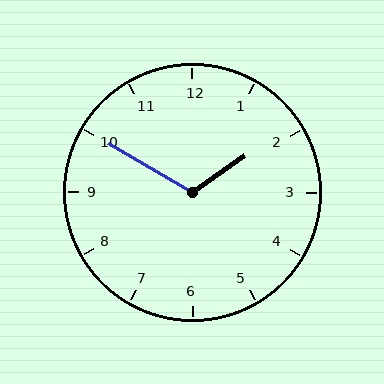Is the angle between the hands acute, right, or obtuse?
It is obtuse.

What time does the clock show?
1:50.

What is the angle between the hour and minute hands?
Approximately 115 degrees.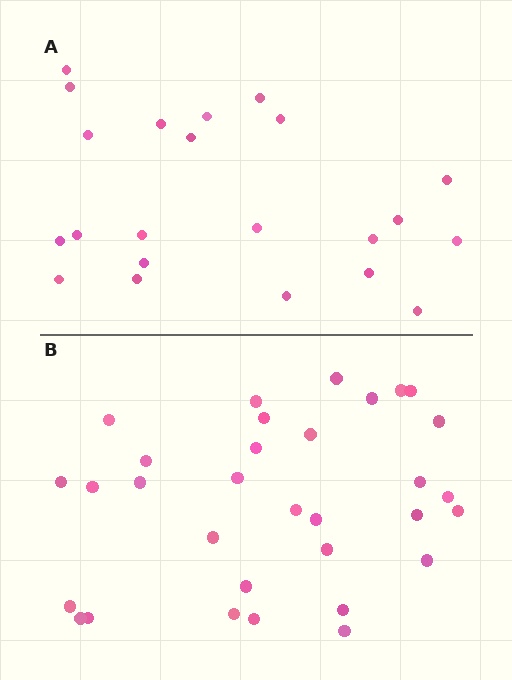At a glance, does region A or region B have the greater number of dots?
Region B (the bottom region) has more dots.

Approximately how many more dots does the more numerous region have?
Region B has roughly 10 or so more dots than region A.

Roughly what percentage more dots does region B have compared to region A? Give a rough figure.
About 45% more.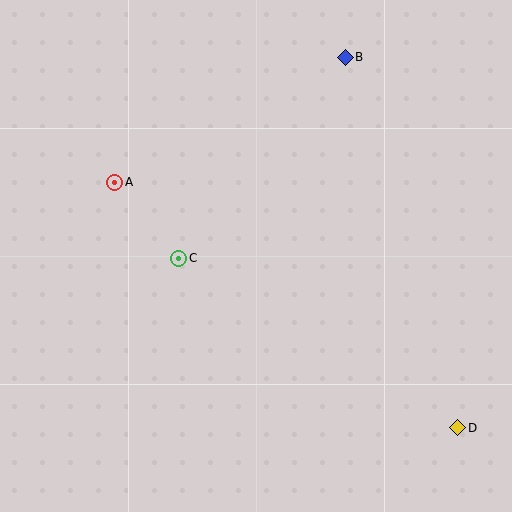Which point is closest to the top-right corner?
Point B is closest to the top-right corner.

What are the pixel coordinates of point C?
Point C is at (179, 258).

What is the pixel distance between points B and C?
The distance between B and C is 261 pixels.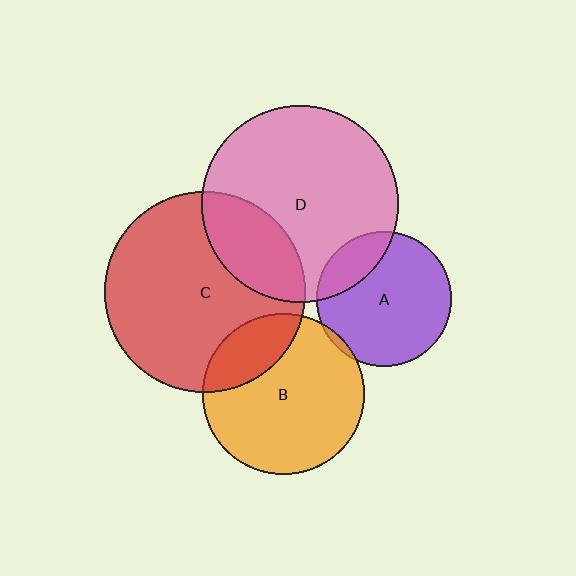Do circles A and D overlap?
Yes.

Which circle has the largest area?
Circle C (red).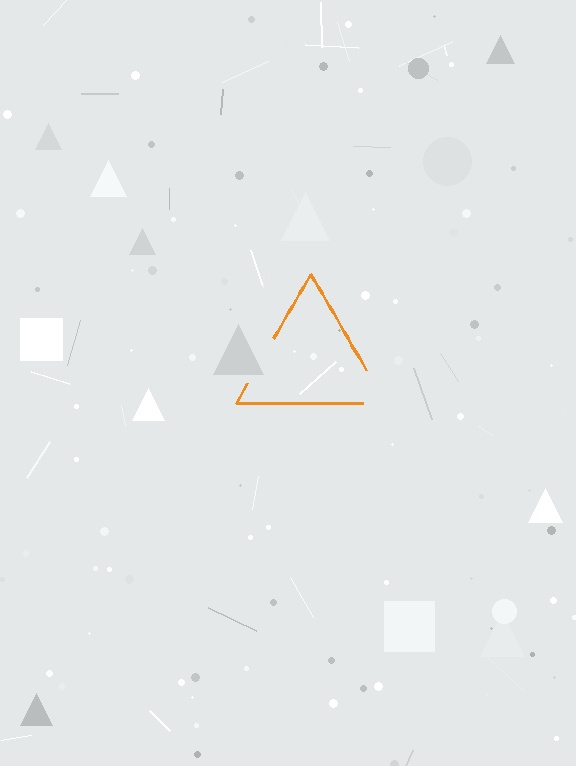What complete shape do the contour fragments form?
The contour fragments form a triangle.